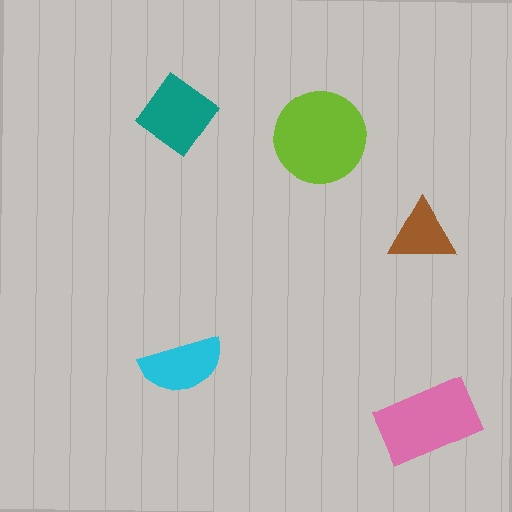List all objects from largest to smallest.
The lime circle, the pink rectangle, the teal diamond, the cyan semicircle, the brown triangle.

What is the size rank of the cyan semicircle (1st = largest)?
4th.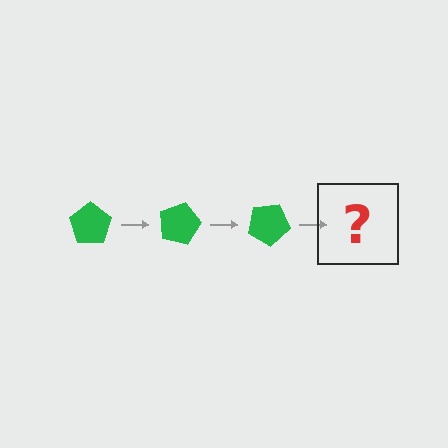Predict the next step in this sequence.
The next step is a green pentagon rotated 45 degrees.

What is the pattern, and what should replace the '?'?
The pattern is that the pentagon rotates 15 degrees each step. The '?' should be a green pentagon rotated 45 degrees.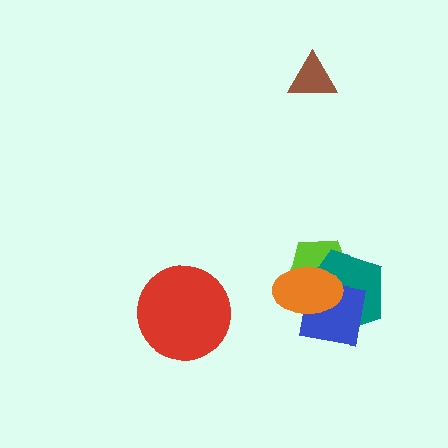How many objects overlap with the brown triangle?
0 objects overlap with the brown triangle.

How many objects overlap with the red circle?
0 objects overlap with the red circle.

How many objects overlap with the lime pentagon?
3 objects overlap with the lime pentagon.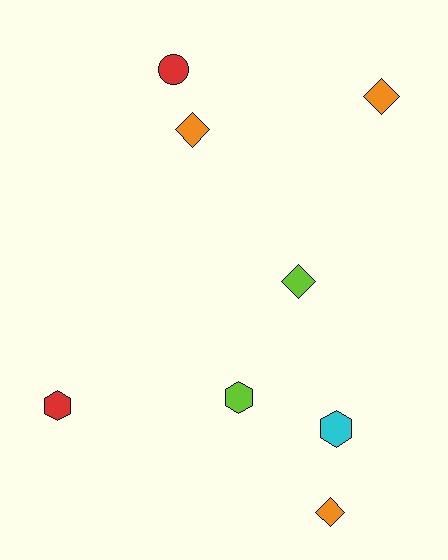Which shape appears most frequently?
Diamond, with 4 objects.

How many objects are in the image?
There are 8 objects.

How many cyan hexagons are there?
There is 1 cyan hexagon.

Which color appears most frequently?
Orange, with 3 objects.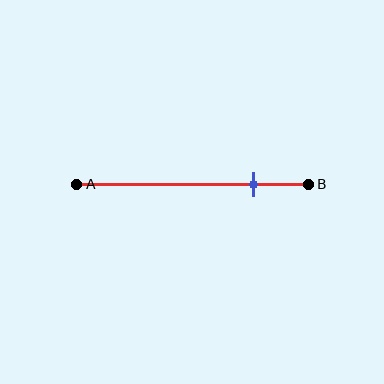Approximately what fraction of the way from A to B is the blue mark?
The blue mark is approximately 75% of the way from A to B.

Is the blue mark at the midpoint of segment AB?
No, the mark is at about 75% from A, not at the 50% midpoint.